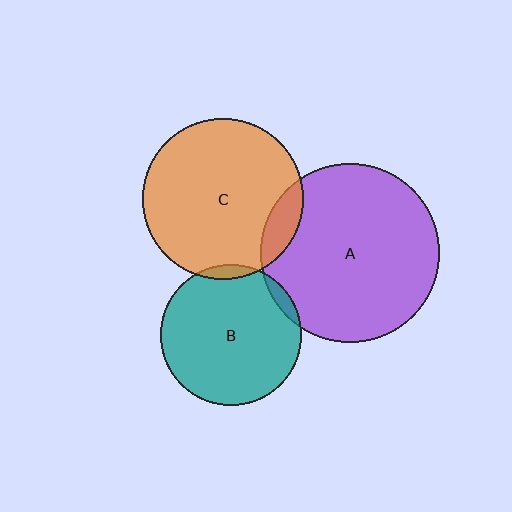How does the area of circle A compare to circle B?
Approximately 1.6 times.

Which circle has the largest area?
Circle A (purple).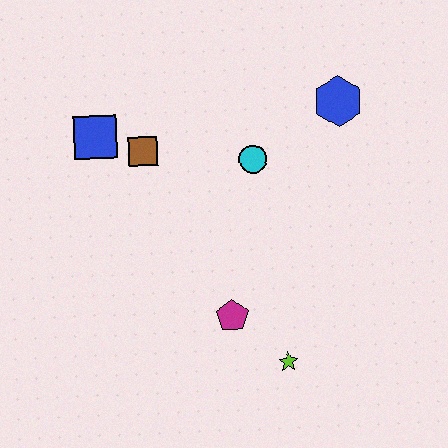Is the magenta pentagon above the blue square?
No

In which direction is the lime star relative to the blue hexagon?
The lime star is below the blue hexagon.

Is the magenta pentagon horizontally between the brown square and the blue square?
No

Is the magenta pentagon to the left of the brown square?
No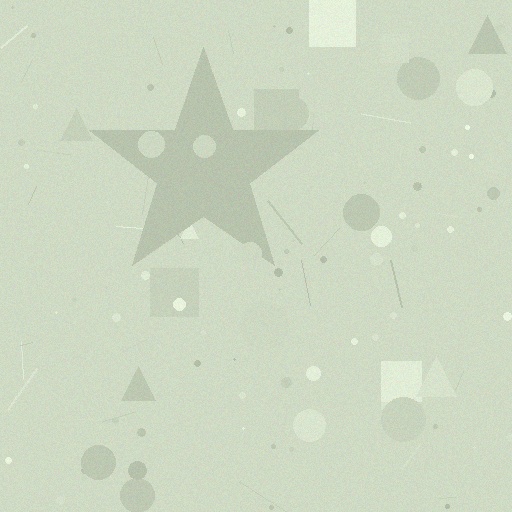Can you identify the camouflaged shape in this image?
The camouflaged shape is a star.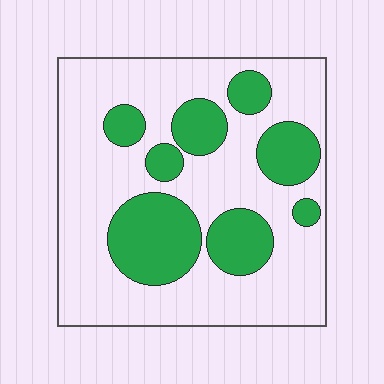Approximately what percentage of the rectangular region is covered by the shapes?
Approximately 30%.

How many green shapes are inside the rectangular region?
8.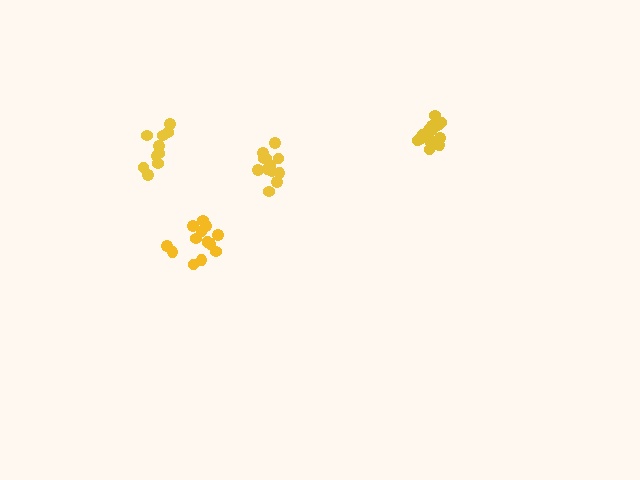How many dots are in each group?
Group 1: 14 dots, Group 2: 12 dots, Group 3: 10 dots, Group 4: 15 dots (51 total).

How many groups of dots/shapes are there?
There are 4 groups.